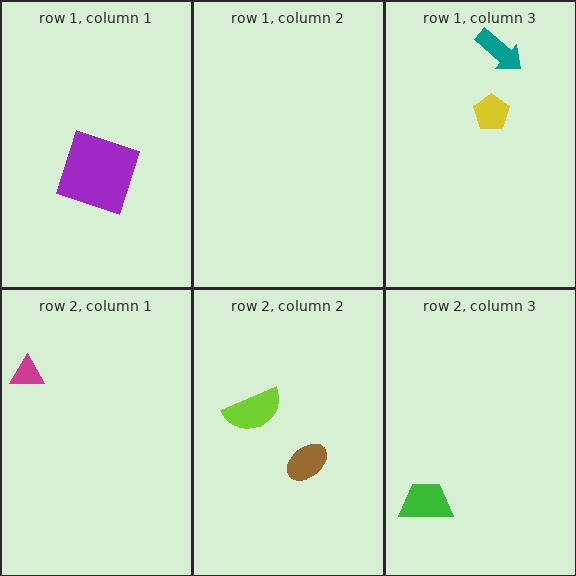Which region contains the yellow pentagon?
The row 1, column 3 region.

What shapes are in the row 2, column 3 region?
The green trapezoid.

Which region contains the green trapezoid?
The row 2, column 3 region.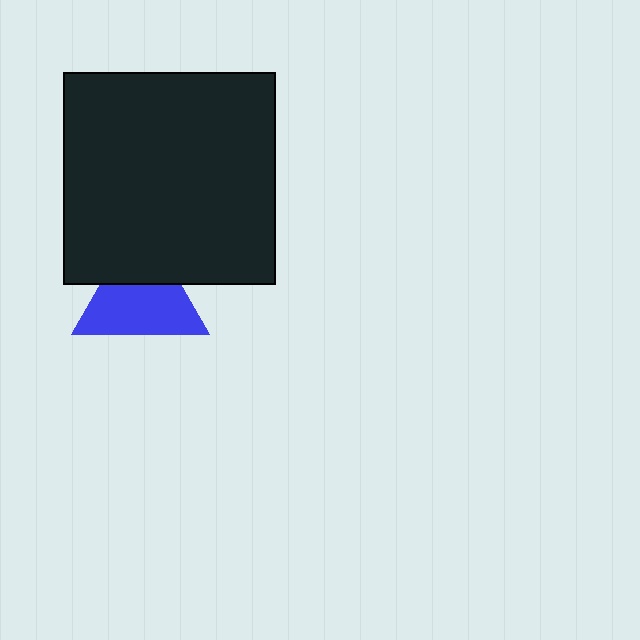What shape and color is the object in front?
The object in front is a black square.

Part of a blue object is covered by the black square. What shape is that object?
It is a triangle.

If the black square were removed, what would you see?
You would see the complete blue triangle.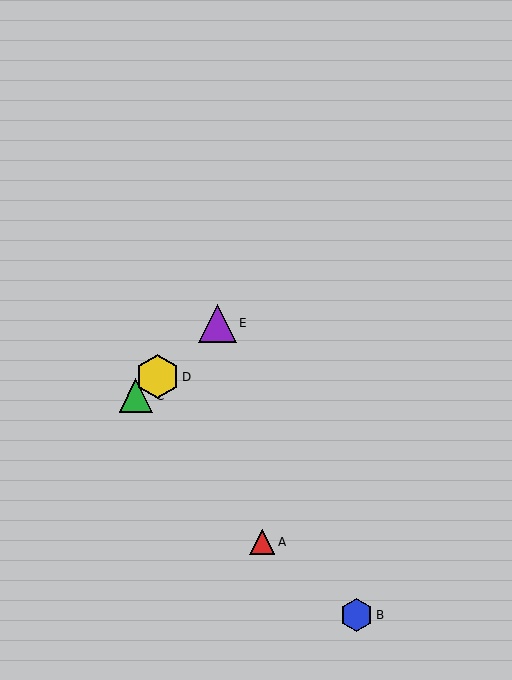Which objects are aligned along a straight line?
Objects C, D, E are aligned along a straight line.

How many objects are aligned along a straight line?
3 objects (C, D, E) are aligned along a straight line.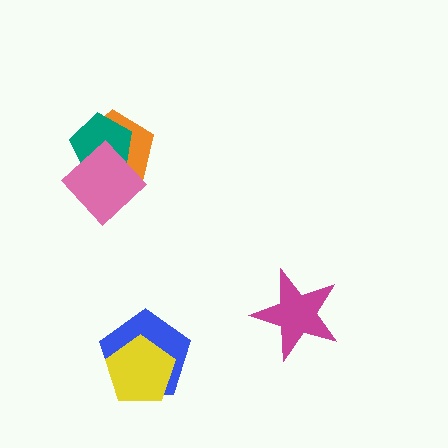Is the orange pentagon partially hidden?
Yes, it is partially covered by another shape.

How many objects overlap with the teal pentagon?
2 objects overlap with the teal pentagon.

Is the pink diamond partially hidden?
No, no other shape covers it.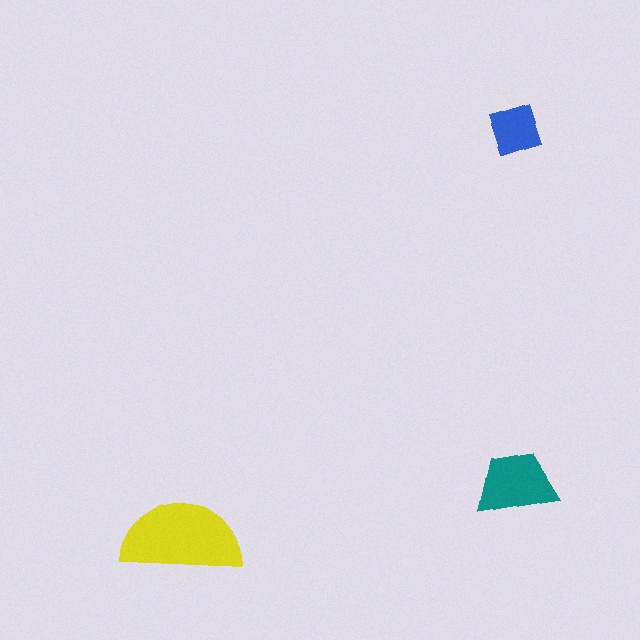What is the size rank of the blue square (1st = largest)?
3rd.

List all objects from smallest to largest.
The blue square, the teal trapezoid, the yellow semicircle.